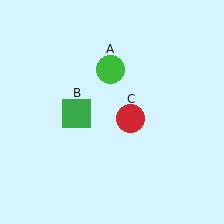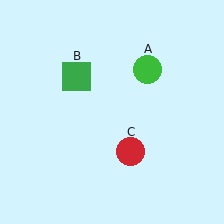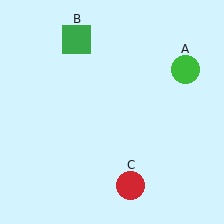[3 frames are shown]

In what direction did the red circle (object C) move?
The red circle (object C) moved down.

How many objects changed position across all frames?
3 objects changed position: green circle (object A), green square (object B), red circle (object C).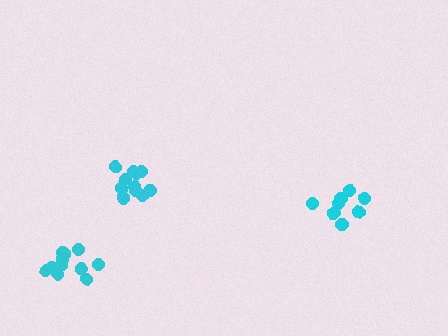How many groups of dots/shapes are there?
There are 3 groups.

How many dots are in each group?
Group 1: 11 dots, Group 2: 11 dots, Group 3: 8 dots (30 total).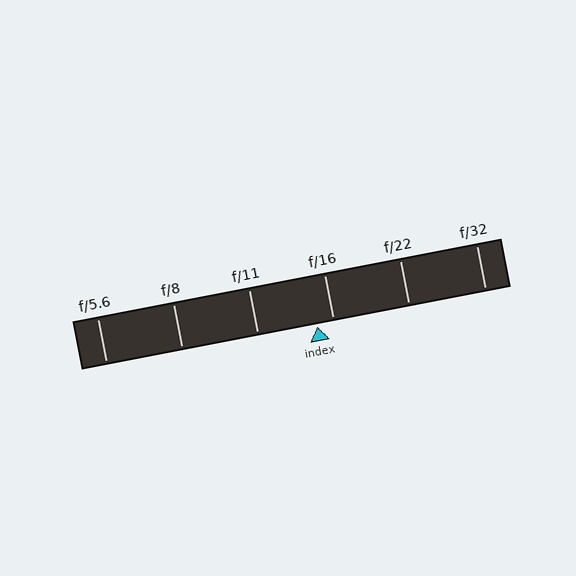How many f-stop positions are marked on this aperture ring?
There are 6 f-stop positions marked.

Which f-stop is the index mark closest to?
The index mark is closest to f/16.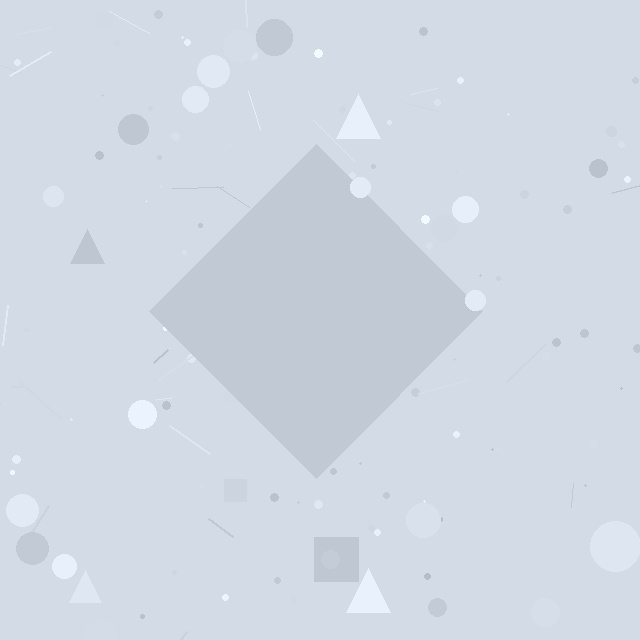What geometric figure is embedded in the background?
A diamond is embedded in the background.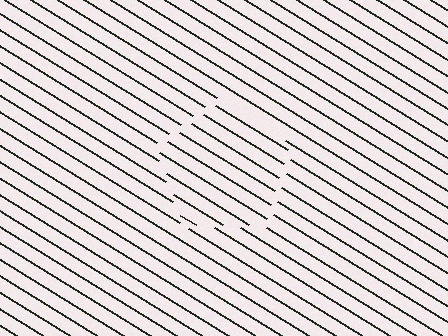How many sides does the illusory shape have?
5 sides — the line-ends trace a pentagon.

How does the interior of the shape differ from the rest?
The interior of the shape contains the same grating, shifted by half a period — the contour is defined by the phase discontinuity where line-ends from the inner and outer gratings abut.